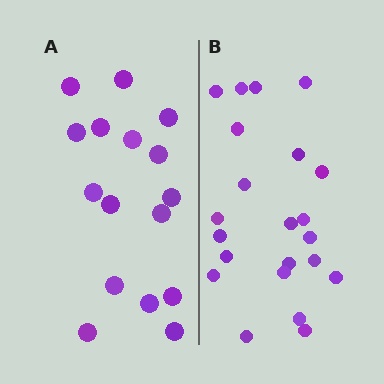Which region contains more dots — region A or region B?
Region B (the right region) has more dots.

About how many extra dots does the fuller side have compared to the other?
Region B has about 6 more dots than region A.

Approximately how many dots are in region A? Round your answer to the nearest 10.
About 20 dots. (The exact count is 16, which rounds to 20.)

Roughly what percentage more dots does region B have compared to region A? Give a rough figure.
About 40% more.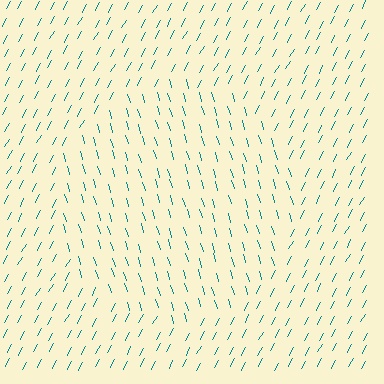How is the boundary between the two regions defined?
The boundary is defined purely by a change in line orientation (approximately 45 degrees difference). All lines are the same color and thickness.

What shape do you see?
I see a circle.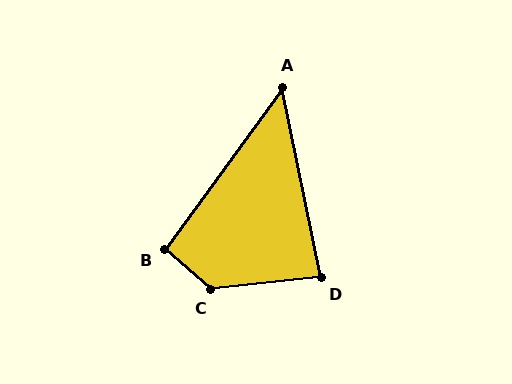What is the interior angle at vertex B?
Approximately 96 degrees (obtuse).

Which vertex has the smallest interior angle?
A, at approximately 48 degrees.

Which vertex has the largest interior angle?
C, at approximately 132 degrees.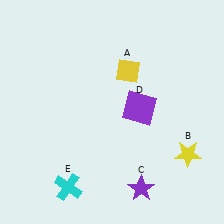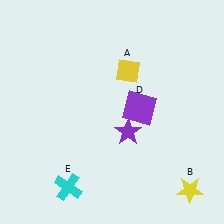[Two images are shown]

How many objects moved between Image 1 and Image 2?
2 objects moved between the two images.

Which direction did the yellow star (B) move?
The yellow star (B) moved down.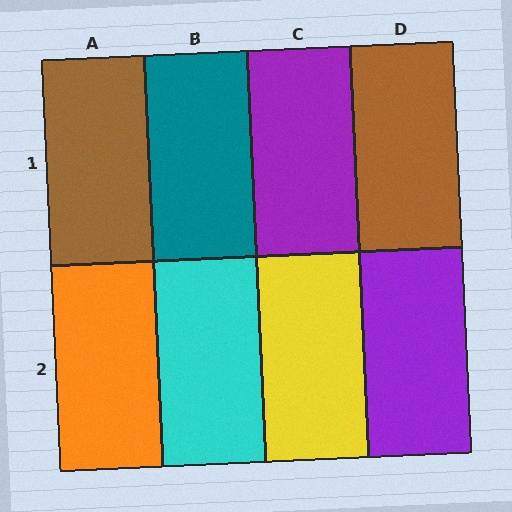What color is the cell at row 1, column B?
Teal.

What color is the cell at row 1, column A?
Brown.